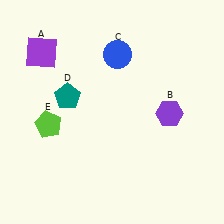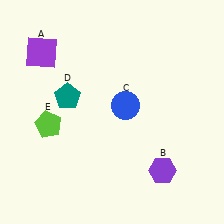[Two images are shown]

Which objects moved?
The objects that moved are: the purple hexagon (B), the blue circle (C).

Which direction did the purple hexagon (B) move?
The purple hexagon (B) moved down.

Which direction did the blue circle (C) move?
The blue circle (C) moved down.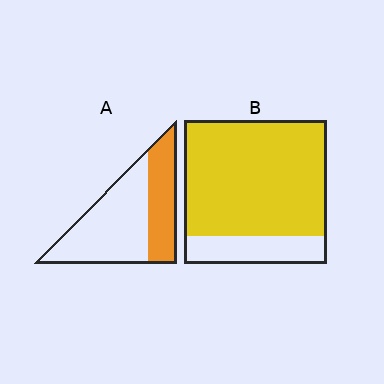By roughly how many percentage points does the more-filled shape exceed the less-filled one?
By roughly 45 percentage points (B over A).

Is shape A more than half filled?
No.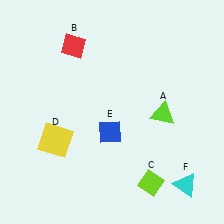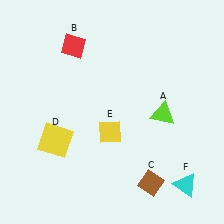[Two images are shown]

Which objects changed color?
C changed from lime to brown. E changed from blue to yellow.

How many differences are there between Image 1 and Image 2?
There are 2 differences between the two images.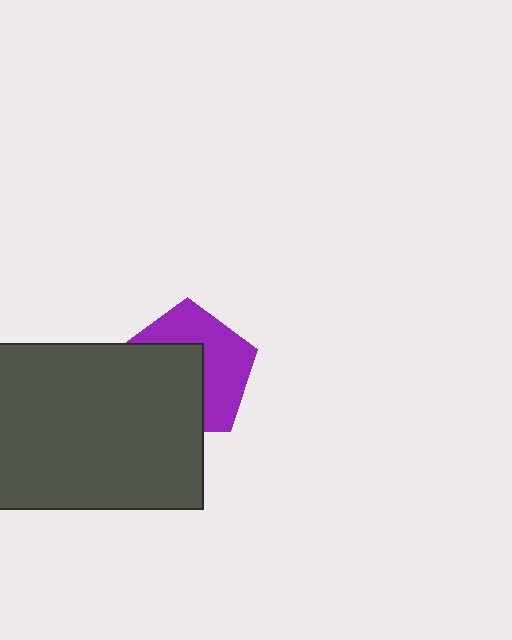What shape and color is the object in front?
The object in front is a dark gray rectangle.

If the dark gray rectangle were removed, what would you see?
You would see the complete purple pentagon.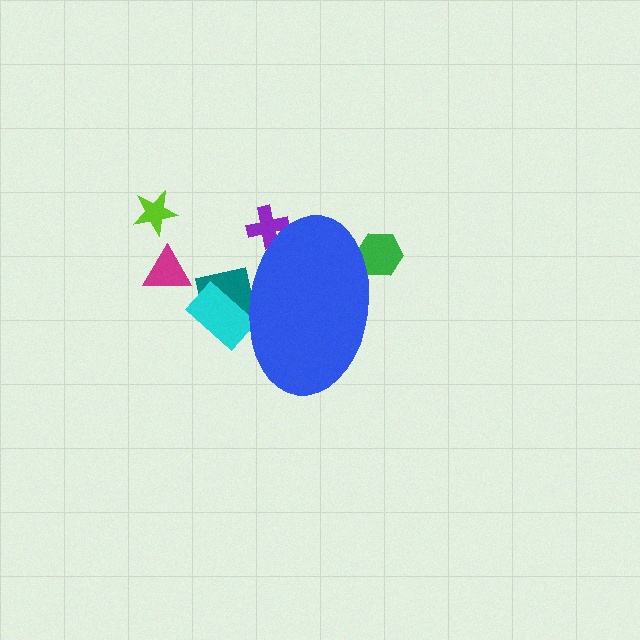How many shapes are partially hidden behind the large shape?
4 shapes are partially hidden.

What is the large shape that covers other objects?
A blue ellipse.